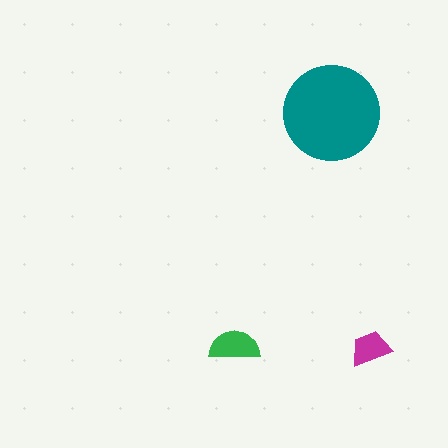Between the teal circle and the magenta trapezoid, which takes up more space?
The teal circle.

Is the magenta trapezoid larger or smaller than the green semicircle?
Smaller.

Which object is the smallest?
The magenta trapezoid.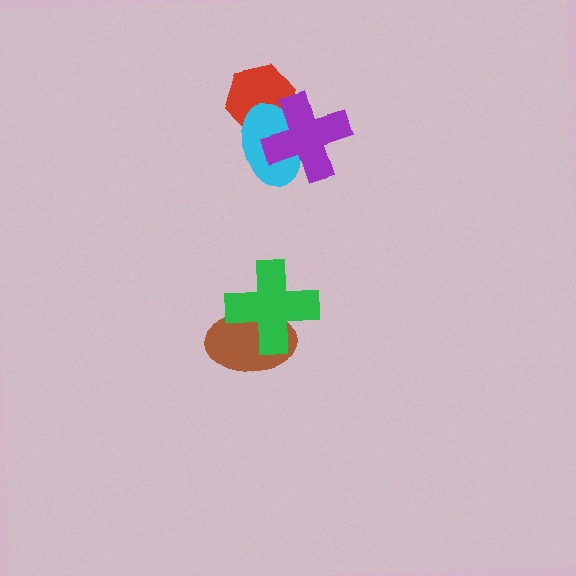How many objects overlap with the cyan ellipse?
2 objects overlap with the cyan ellipse.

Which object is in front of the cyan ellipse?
The purple cross is in front of the cyan ellipse.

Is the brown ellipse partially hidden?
Yes, it is partially covered by another shape.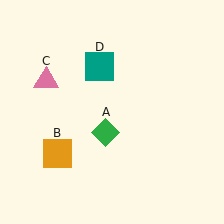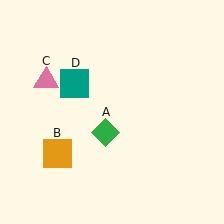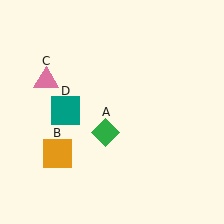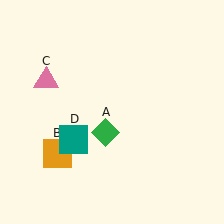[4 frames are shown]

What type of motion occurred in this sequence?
The teal square (object D) rotated counterclockwise around the center of the scene.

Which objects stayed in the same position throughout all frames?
Green diamond (object A) and orange square (object B) and pink triangle (object C) remained stationary.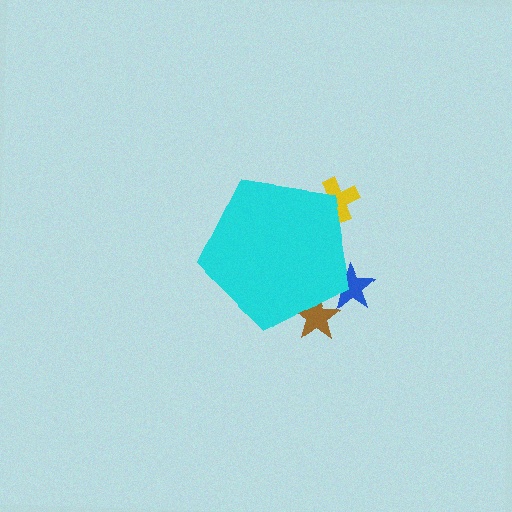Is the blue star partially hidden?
Yes, the blue star is partially hidden behind the cyan pentagon.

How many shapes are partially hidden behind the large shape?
3 shapes are partially hidden.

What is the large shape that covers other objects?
A cyan pentagon.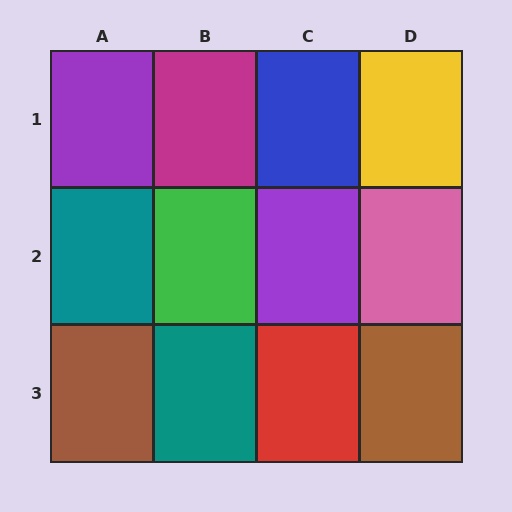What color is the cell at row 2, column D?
Pink.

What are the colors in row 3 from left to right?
Brown, teal, red, brown.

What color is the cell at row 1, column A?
Purple.